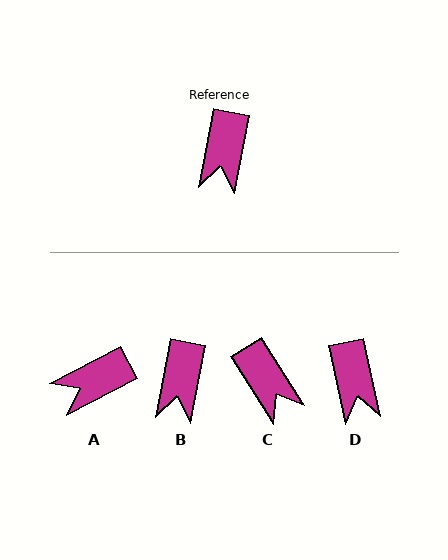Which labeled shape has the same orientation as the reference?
B.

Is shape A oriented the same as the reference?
No, it is off by about 52 degrees.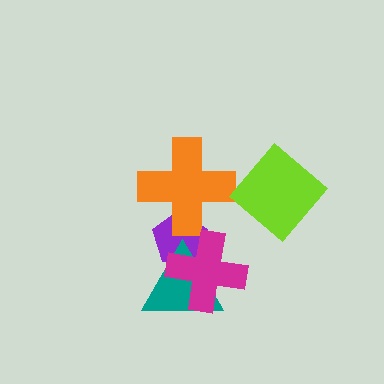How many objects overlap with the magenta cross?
2 objects overlap with the magenta cross.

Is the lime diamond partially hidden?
No, no other shape covers it.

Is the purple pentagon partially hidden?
Yes, it is partially covered by another shape.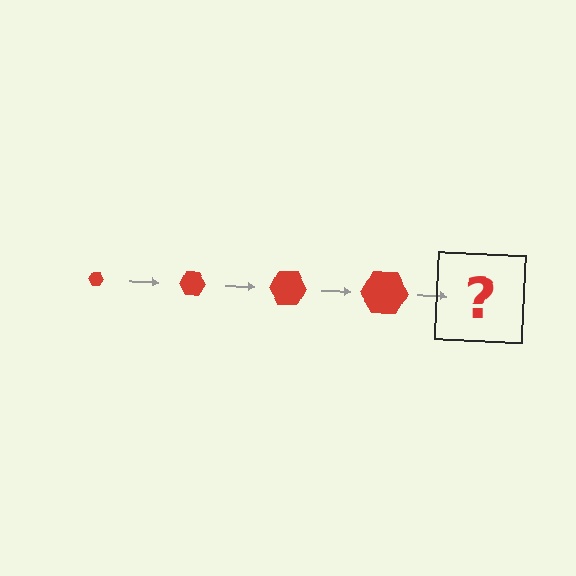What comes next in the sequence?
The next element should be a red hexagon, larger than the previous one.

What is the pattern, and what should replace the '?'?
The pattern is that the hexagon gets progressively larger each step. The '?' should be a red hexagon, larger than the previous one.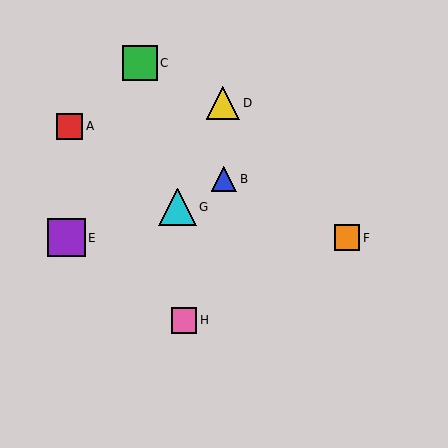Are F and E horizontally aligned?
Yes, both are at y≈238.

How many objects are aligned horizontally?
2 objects (E, F) are aligned horizontally.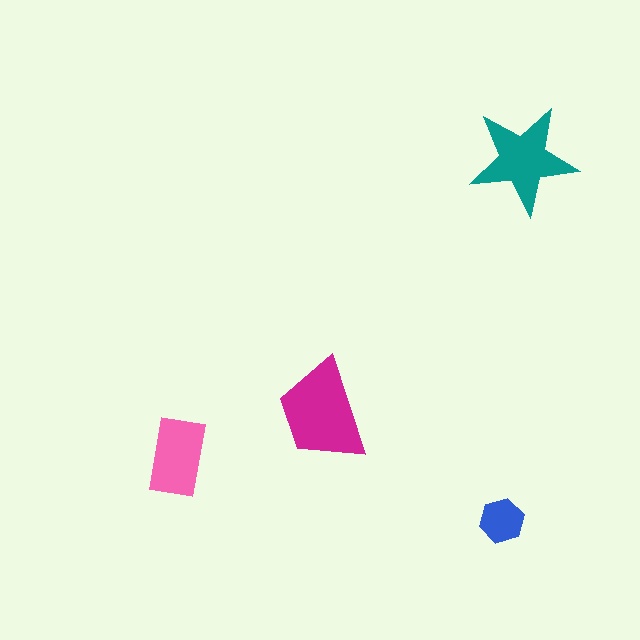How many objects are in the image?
There are 4 objects in the image.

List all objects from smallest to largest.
The blue hexagon, the pink rectangle, the teal star, the magenta trapezoid.